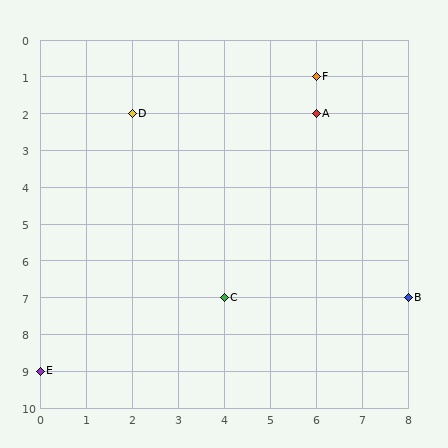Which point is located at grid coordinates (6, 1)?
Point F is at (6, 1).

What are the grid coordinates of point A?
Point A is at grid coordinates (6, 2).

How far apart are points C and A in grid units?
Points C and A are 2 columns and 5 rows apart (about 5.4 grid units diagonally).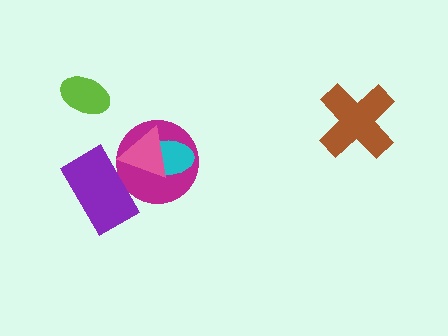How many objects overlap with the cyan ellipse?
2 objects overlap with the cyan ellipse.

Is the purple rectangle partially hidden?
Yes, it is partially covered by another shape.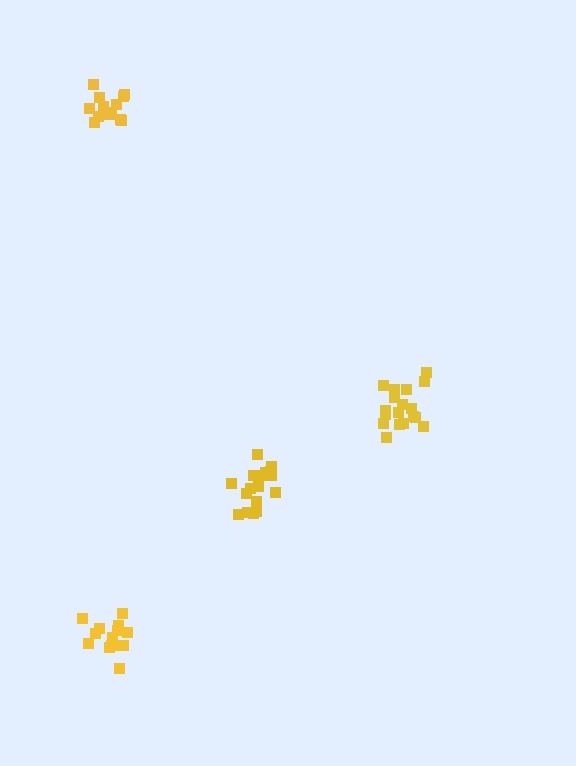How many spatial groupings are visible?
There are 4 spatial groupings.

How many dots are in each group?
Group 1: 14 dots, Group 2: 18 dots, Group 3: 14 dots, Group 4: 17 dots (63 total).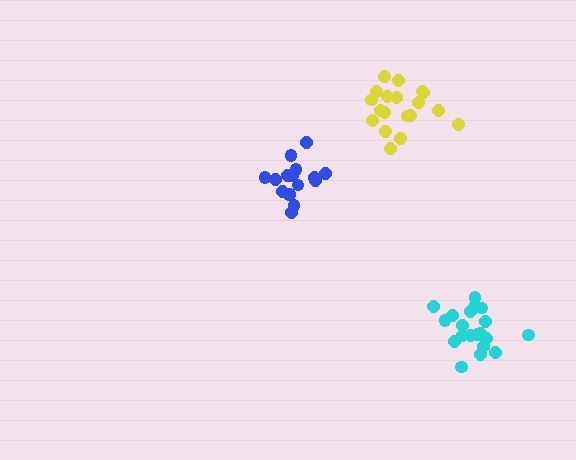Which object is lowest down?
The cyan cluster is bottommost.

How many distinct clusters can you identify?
There are 3 distinct clusters.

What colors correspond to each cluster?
The clusters are colored: blue, yellow, cyan.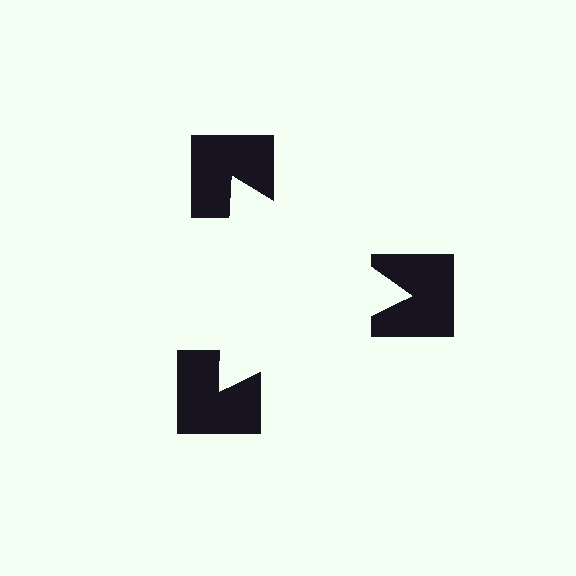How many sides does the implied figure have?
3 sides.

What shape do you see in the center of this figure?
An illusory triangle — its edges are inferred from the aligned wedge cuts in the notched squares, not physically drawn.